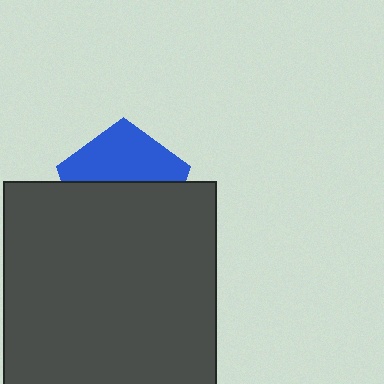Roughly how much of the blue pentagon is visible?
A small part of it is visible (roughly 44%).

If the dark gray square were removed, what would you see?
You would see the complete blue pentagon.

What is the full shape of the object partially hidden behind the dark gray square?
The partially hidden object is a blue pentagon.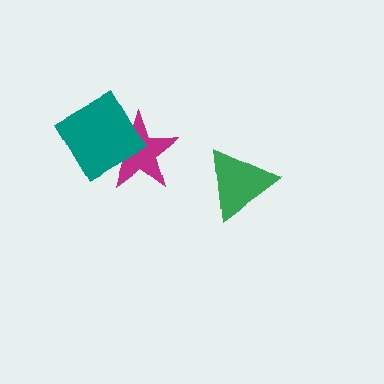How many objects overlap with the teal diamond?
1 object overlaps with the teal diamond.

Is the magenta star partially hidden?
Yes, it is partially covered by another shape.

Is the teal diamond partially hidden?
No, no other shape covers it.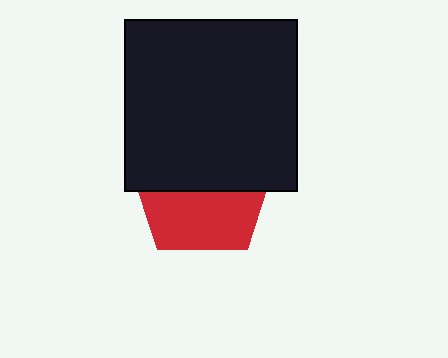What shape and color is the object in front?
The object in front is a black square.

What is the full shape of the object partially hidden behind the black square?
The partially hidden object is a red pentagon.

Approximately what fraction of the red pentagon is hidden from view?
Roughly 54% of the red pentagon is hidden behind the black square.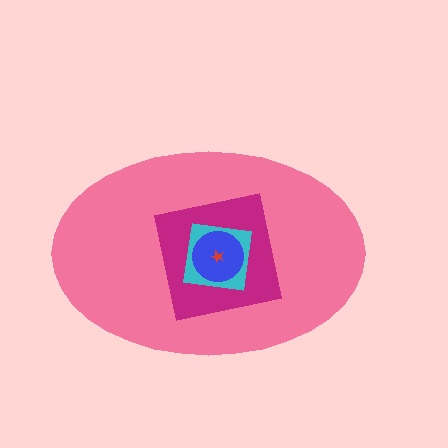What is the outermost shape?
The pink ellipse.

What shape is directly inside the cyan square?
The blue circle.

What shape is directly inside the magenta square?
The cyan square.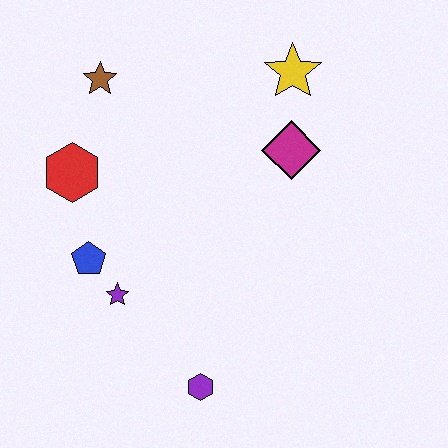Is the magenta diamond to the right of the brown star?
Yes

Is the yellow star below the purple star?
No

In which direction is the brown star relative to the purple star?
The brown star is above the purple star.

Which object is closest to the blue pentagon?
The purple star is closest to the blue pentagon.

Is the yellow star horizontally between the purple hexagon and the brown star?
No